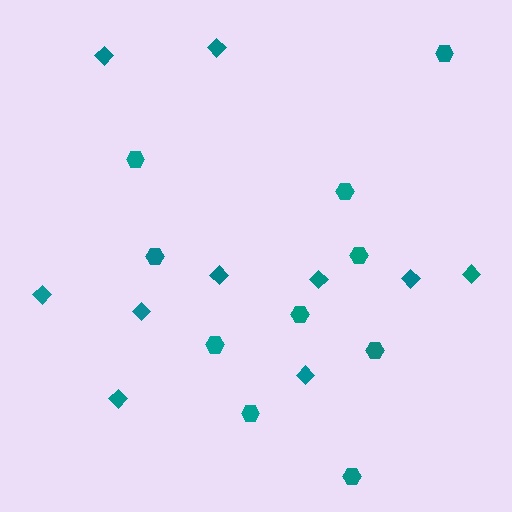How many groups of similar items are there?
There are 2 groups: one group of hexagons (10) and one group of diamonds (10).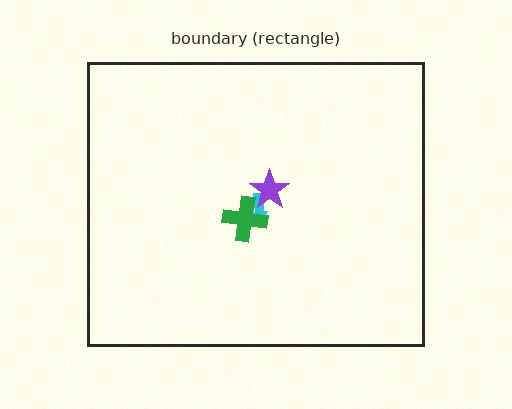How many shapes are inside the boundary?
3 inside, 0 outside.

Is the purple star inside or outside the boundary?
Inside.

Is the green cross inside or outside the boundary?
Inside.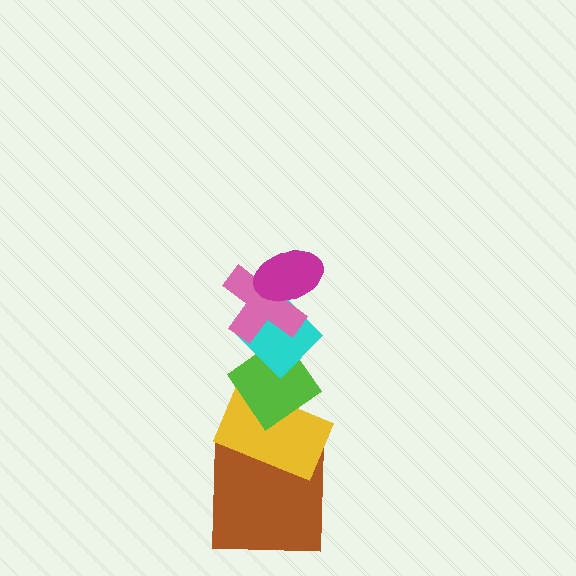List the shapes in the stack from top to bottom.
From top to bottom: the magenta ellipse, the pink cross, the cyan diamond, the lime diamond, the yellow rectangle, the brown square.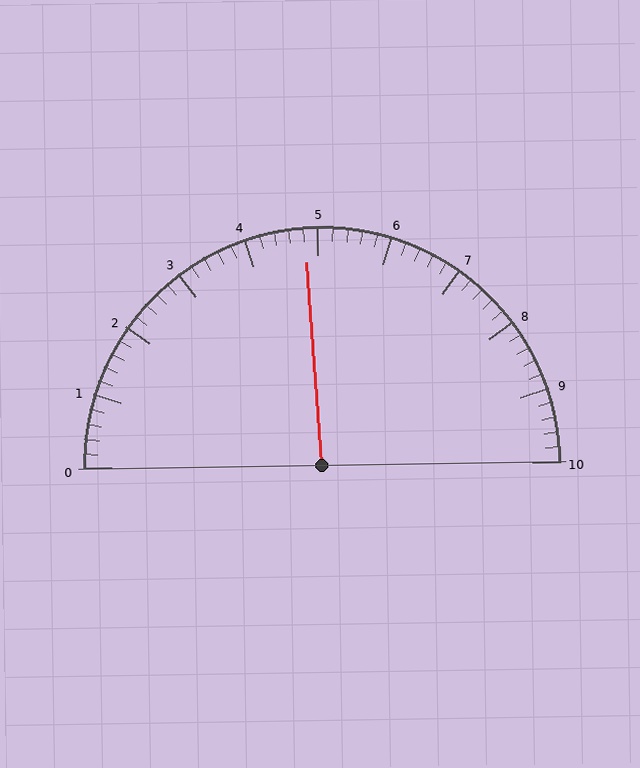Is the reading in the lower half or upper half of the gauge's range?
The reading is in the lower half of the range (0 to 10).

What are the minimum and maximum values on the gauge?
The gauge ranges from 0 to 10.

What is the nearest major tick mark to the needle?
The nearest major tick mark is 5.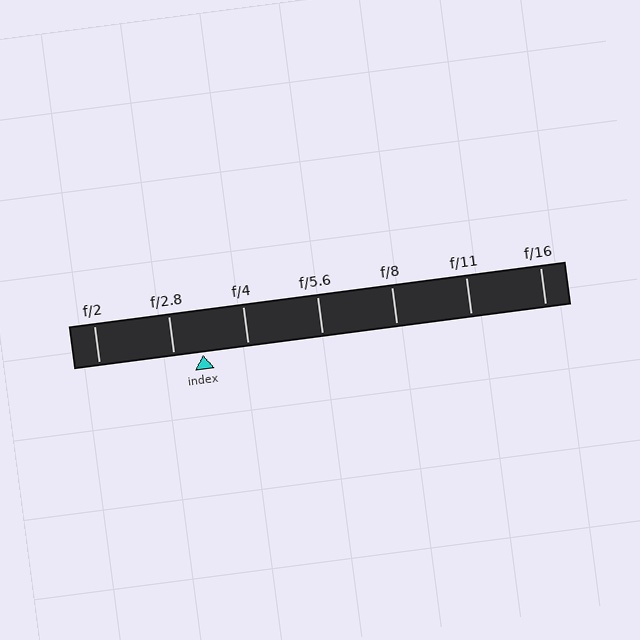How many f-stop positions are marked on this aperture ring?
There are 7 f-stop positions marked.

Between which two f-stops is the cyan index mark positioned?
The index mark is between f/2.8 and f/4.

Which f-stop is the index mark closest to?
The index mark is closest to f/2.8.